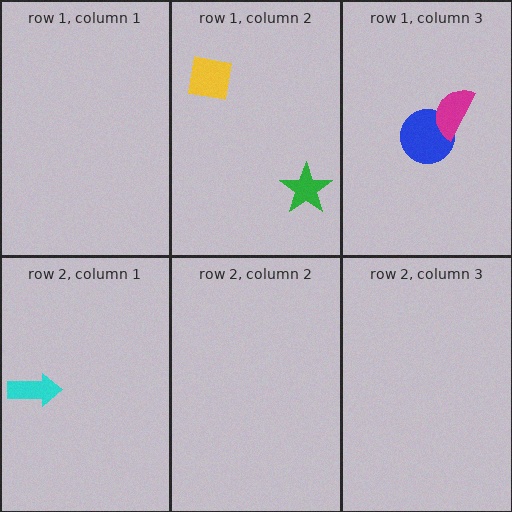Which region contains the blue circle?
The row 1, column 3 region.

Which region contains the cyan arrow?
The row 2, column 1 region.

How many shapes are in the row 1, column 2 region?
2.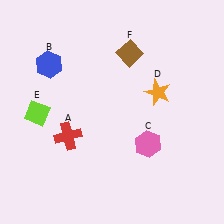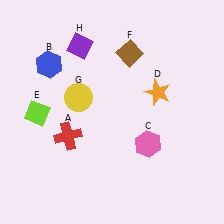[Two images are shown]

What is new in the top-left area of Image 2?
A yellow circle (G) was added in the top-left area of Image 2.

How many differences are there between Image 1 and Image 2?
There are 2 differences between the two images.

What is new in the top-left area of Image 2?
A purple diamond (H) was added in the top-left area of Image 2.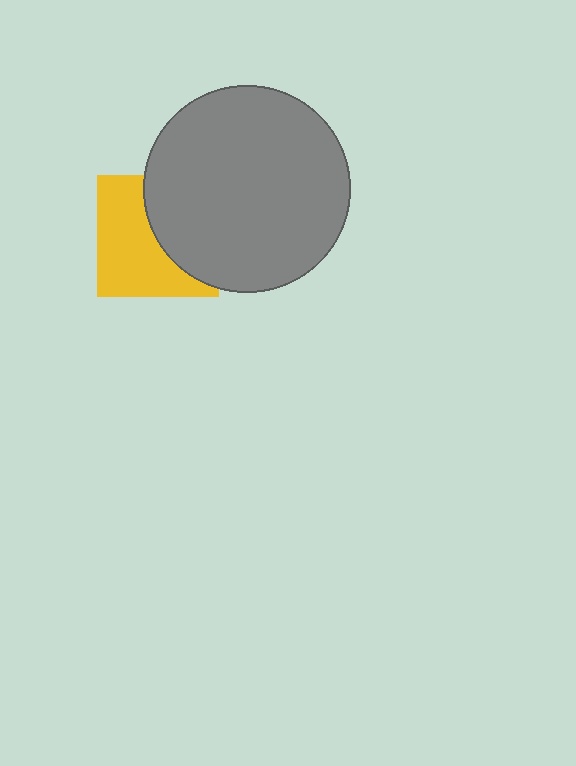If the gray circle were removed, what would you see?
You would see the complete yellow square.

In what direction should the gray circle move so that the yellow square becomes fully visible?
The gray circle should move right. That is the shortest direction to clear the overlap and leave the yellow square fully visible.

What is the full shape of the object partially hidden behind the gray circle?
The partially hidden object is a yellow square.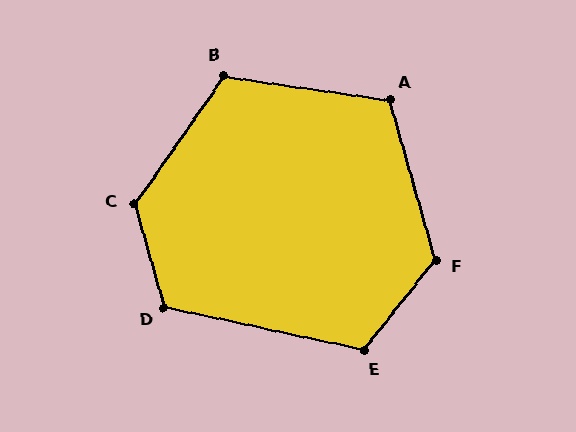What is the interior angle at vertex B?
Approximately 117 degrees (obtuse).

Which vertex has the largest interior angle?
C, at approximately 129 degrees.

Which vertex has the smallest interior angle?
A, at approximately 114 degrees.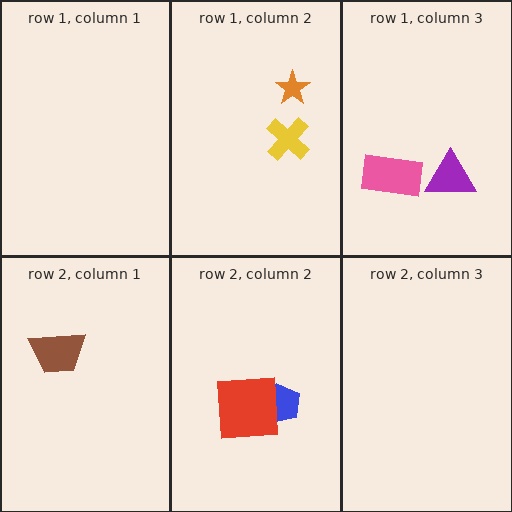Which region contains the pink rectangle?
The row 1, column 3 region.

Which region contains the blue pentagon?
The row 2, column 2 region.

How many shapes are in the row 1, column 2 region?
2.